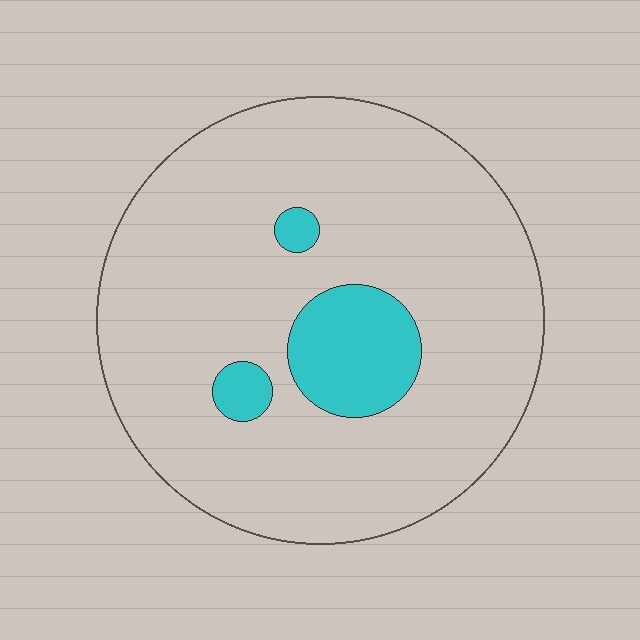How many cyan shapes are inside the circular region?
3.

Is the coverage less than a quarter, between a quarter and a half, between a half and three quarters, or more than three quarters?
Less than a quarter.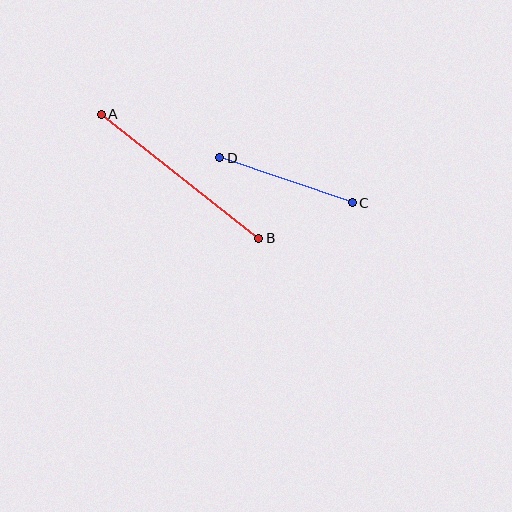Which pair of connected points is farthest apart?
Points A and B are farthest apart.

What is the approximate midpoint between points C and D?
The midpoint is at approximately (286, 180) pixels.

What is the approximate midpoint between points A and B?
The midpoint is at approximately (180, 176) pixels.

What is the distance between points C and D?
The distance is approximately 140 pixels.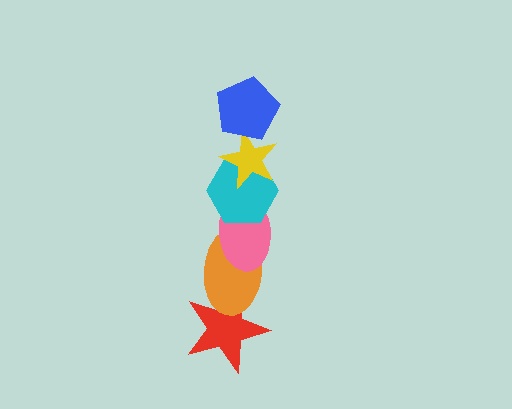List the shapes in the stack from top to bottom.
From top to bottom: the blue pentagon, the yellow star, the cyan hexagon, the pink ellipse, the orange ellipse, the red star.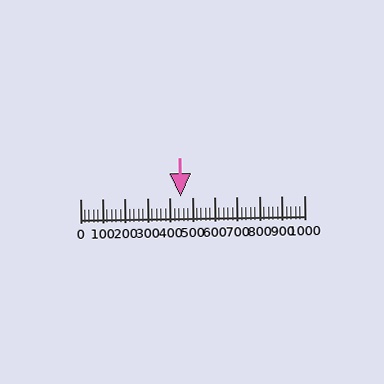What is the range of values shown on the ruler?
The ruler shows values from 0 to 1000.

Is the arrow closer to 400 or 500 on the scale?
The arrow is closer to 500.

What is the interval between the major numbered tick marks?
The major tick marks are spaced 100 units apart.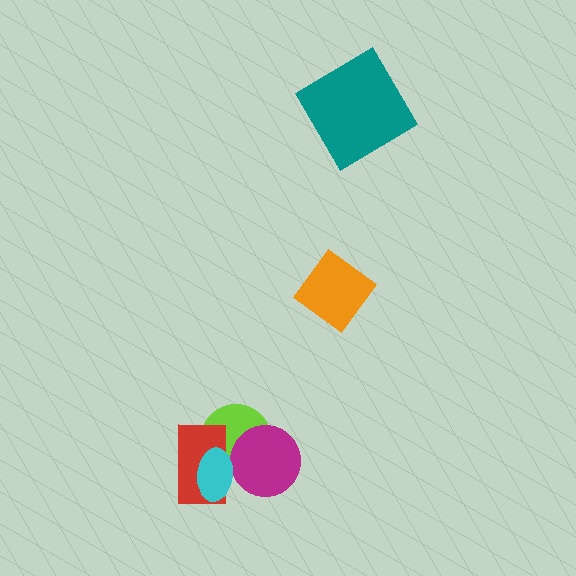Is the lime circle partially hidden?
Yes, it is partially covered by another shape.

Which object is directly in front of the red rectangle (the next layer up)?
The magenta circle is directly in front of the red rectangle.